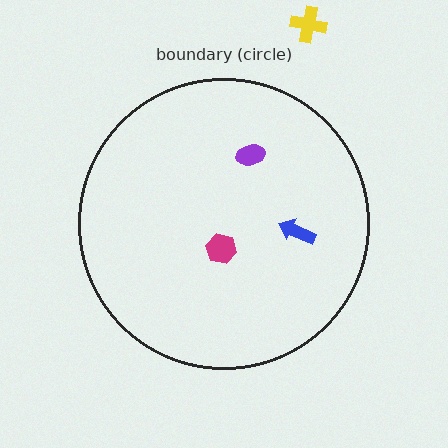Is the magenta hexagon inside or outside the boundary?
Inside.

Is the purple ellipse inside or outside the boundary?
Inside.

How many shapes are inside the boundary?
3 inside, 1 outside.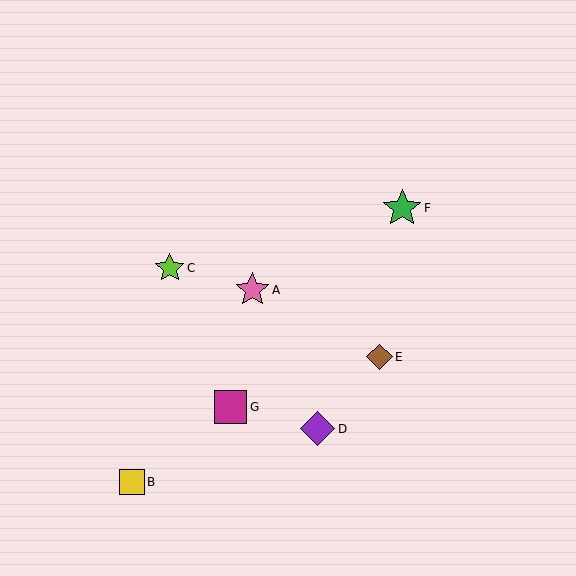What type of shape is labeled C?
Shape C is a lime star.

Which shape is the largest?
The green star (labeled F) is the largest.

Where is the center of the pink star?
The center of the pink star is at (252, 290).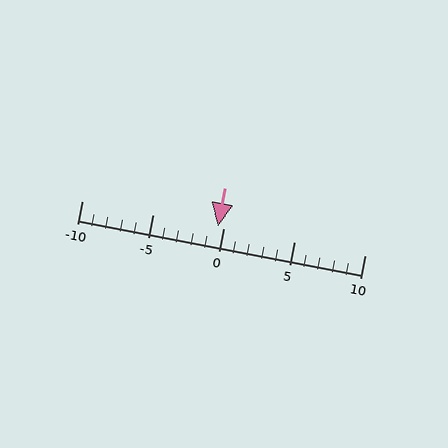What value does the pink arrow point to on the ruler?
The pink arrow points to approximately 0.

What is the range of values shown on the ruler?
The ruler shows values from -10 to 10.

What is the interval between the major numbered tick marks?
The major tick marks are spaced 5 units apart.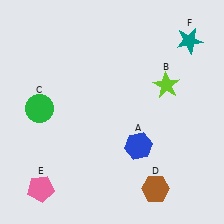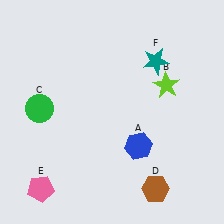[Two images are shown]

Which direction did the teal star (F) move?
The teal star (F) moved left.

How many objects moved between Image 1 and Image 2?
1 object moved between the two images.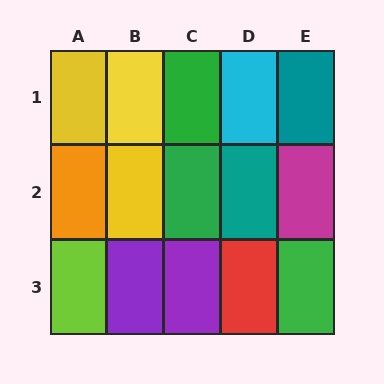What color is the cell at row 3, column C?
Purple.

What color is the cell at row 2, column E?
Magenta.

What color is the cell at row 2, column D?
Teal.